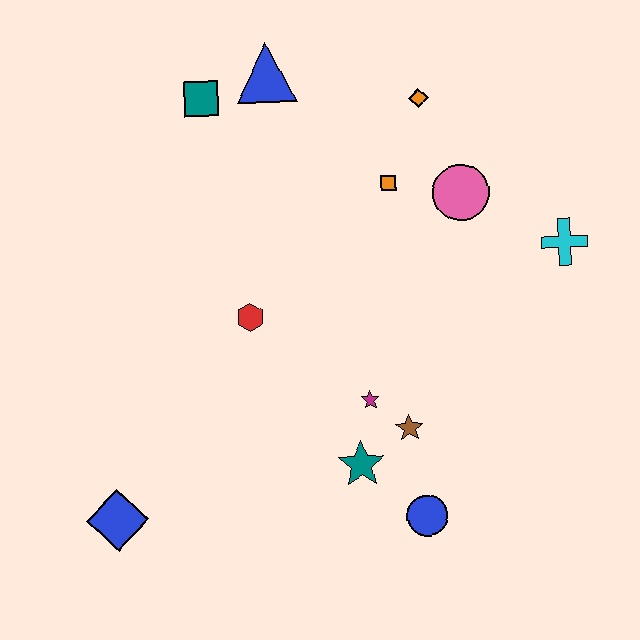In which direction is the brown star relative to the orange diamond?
The brown star is below the orange diamond.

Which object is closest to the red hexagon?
The magenta star is closest to the red hexagon.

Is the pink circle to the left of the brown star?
No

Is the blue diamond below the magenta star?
Yes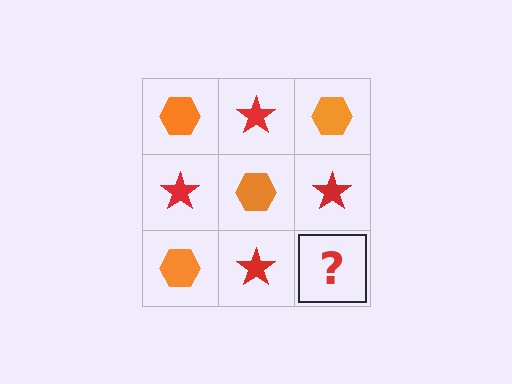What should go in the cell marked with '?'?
The missing cell should contain an orange hexagon.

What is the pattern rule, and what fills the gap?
The rule is that it alternates orange hexagon and red star in a checkerboard pattern. The gap should be filled with an orange hexagon.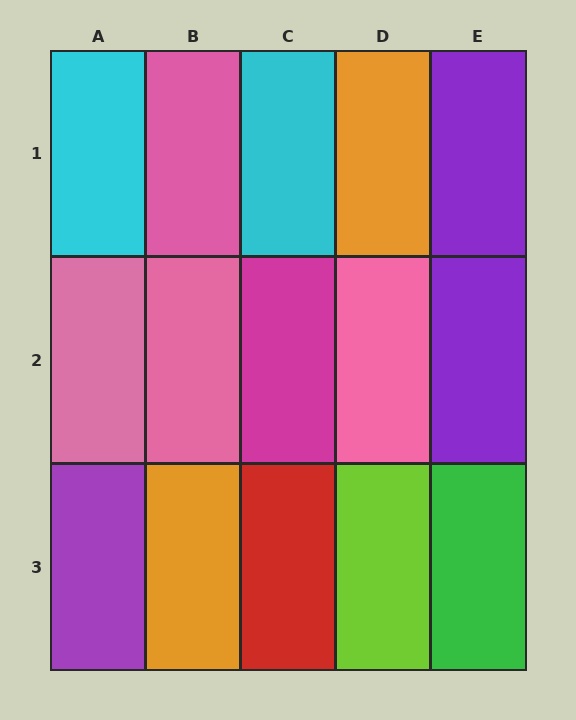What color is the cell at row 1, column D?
Orange.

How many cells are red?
1 cell is red.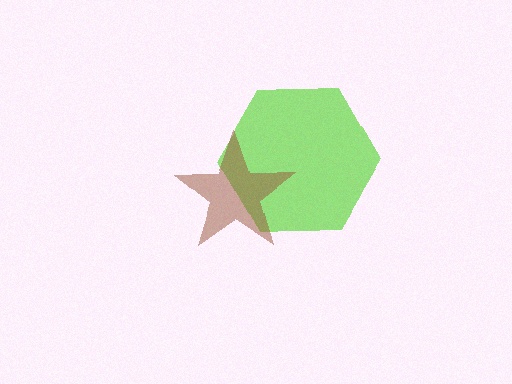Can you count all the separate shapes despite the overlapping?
Yes, there are 2 separate shapes.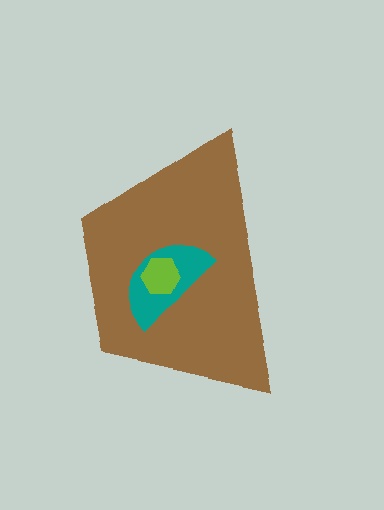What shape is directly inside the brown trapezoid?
The teal semicircle.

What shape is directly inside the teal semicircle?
The lime hexagon.